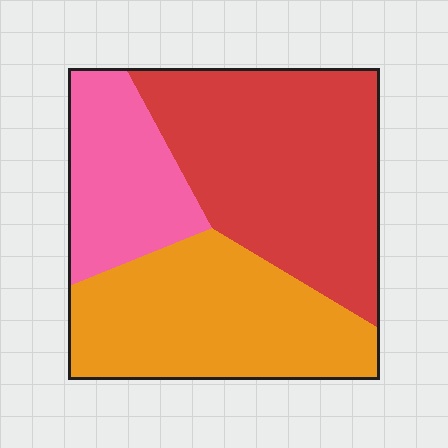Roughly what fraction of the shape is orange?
Orange covers around 35% of the shape.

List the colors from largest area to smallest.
From largest to smallest: red, orange, pink.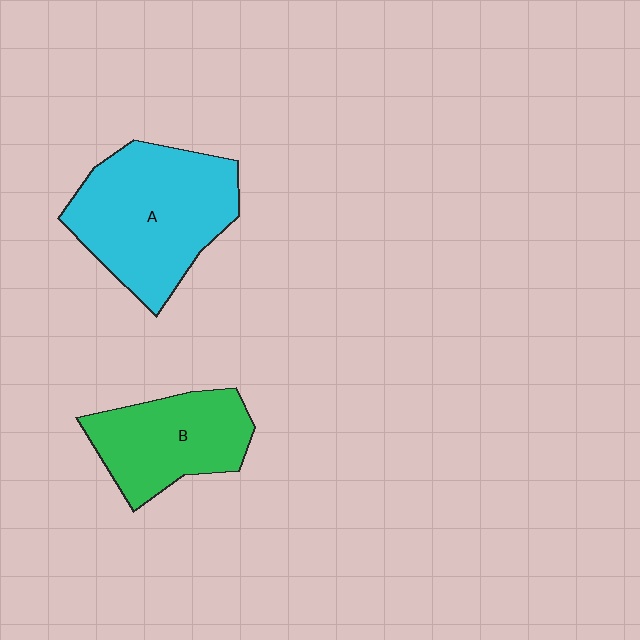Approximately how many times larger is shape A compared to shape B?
Approximately 1.5 times.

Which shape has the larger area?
Shape A (cyan).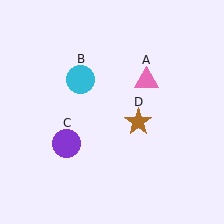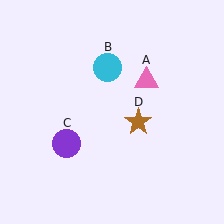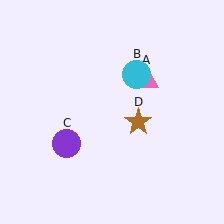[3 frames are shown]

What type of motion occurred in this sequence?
The cyan circle (object B) rotated clockwise around the center of the scene.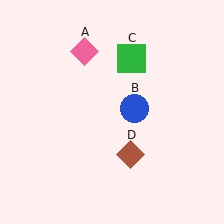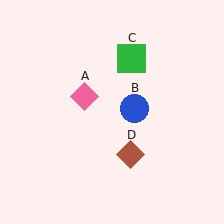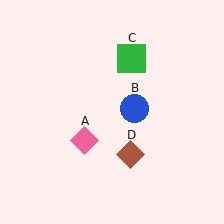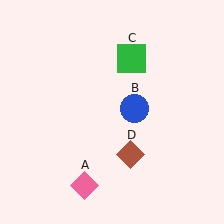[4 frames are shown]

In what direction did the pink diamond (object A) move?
The pink diamond (object A) moved down.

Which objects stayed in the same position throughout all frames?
Blue circle (object B) and green square (object C) and brown diamond (object D) remained stationary.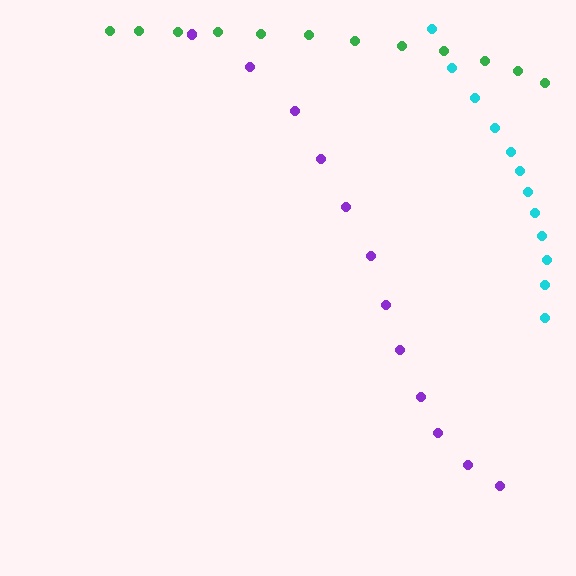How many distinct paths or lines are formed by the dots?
There are 3 distinct paths.